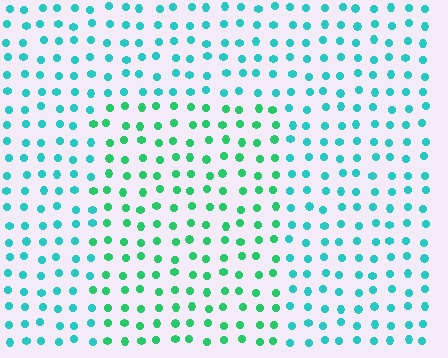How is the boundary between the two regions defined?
The boundary is defined purely by a slight shift in hue (about 34 degrees). Spacing, size, and orientation are identical on both sides.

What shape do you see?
I see a rectangle.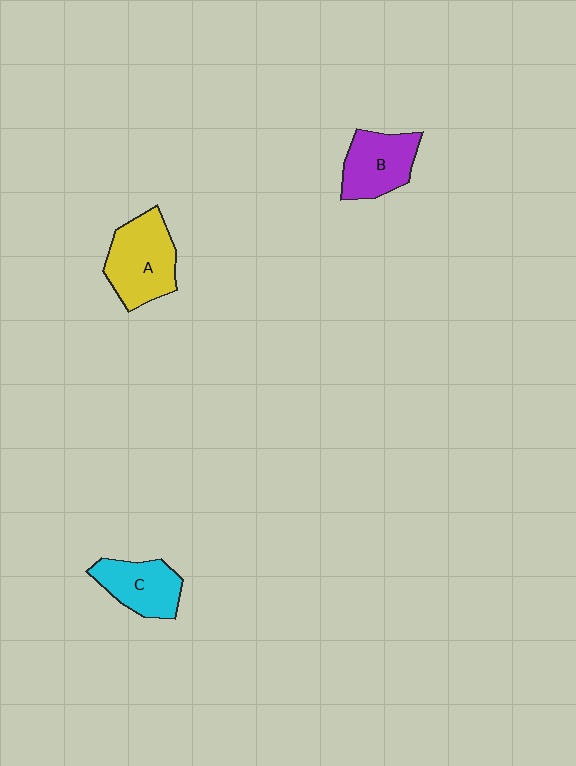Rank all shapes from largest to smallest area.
From largest to smallest: A (yellow), B (purple), C (cyan).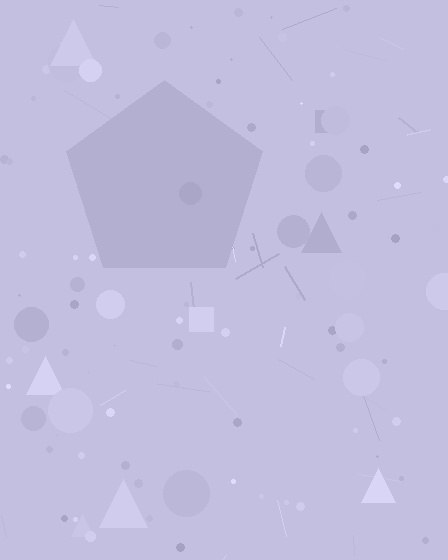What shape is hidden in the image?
A pentagon is hidden in the image.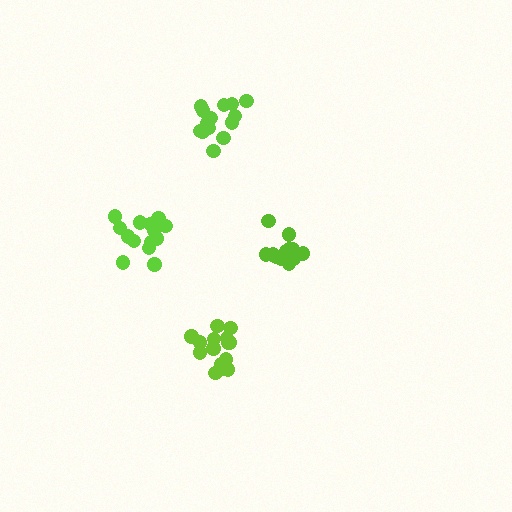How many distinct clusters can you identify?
There are 4 distinct clusters.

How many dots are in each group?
Group 1: 15 dots, Group 2: 13 dots, Group 3: 16 dots, Group 4: 14 dots (58 total).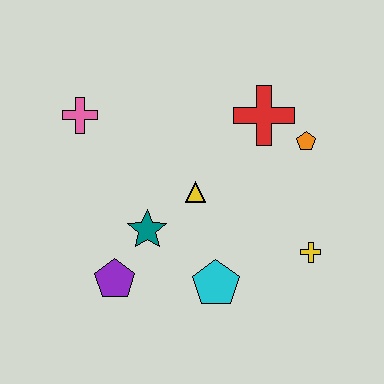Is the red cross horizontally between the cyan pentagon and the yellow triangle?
No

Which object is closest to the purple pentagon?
The teal star is closest to the purple pentagon.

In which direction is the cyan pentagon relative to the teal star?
The cyan pentagon is to the right of the teal star.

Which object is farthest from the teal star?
The orange pentagon is farthest from the teal star.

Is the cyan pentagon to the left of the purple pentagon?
No